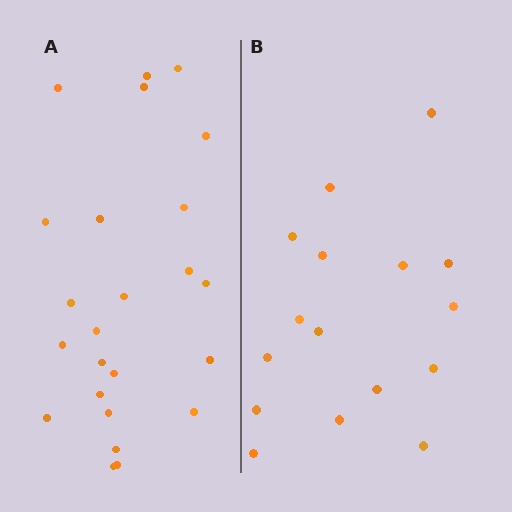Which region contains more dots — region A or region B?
Region A (the left region) has more dots.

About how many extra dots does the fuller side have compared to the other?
Region A has roughly 8 or so more dots than region B.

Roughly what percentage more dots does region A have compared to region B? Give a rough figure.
About 50% more.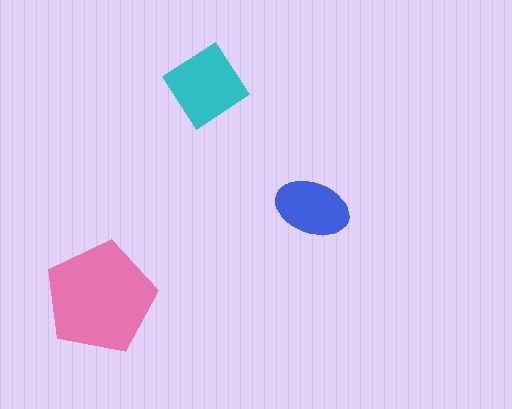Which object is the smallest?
The blue ellipse.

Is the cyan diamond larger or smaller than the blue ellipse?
Larger.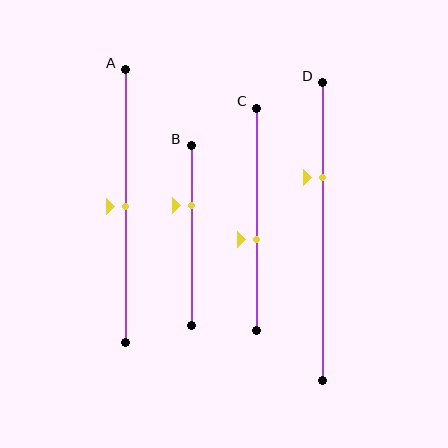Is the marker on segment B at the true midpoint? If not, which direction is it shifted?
No, the marker on segment B is shifted upward by about 17% of the segment length.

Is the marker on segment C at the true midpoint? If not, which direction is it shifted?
No, the marker on segment C is shifted downward by about 9% of the segment length.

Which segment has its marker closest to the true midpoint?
Segment A has its marker closest to the true midpoint.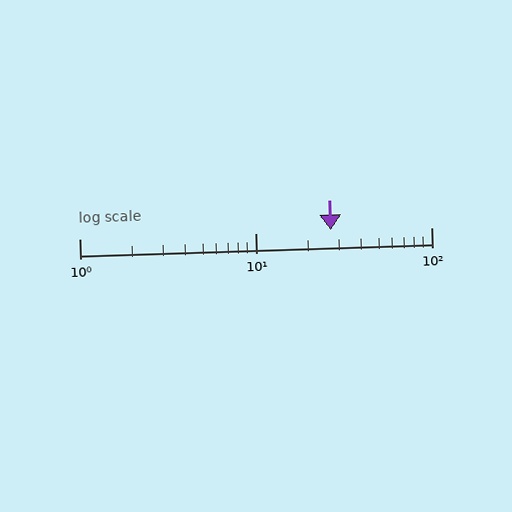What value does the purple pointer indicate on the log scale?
The pointer indicates approximately 27.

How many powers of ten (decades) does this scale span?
The scale spans 2 decades, from 1 to 100.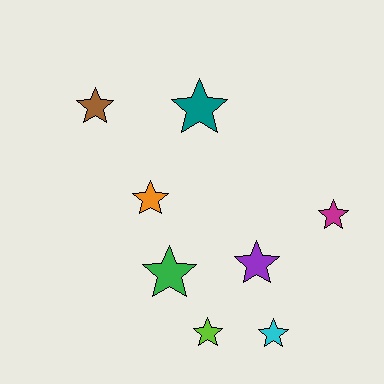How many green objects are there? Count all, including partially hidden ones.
There is 1 green object.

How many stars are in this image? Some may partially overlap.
There are 8 stars.